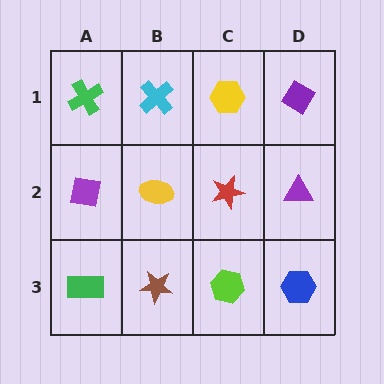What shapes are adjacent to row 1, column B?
A yellow ellipse (row 2, column B), a green cross (row 1, column A), a yellow hexagon (row 1, column C).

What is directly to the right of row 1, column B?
A yellow hexagon.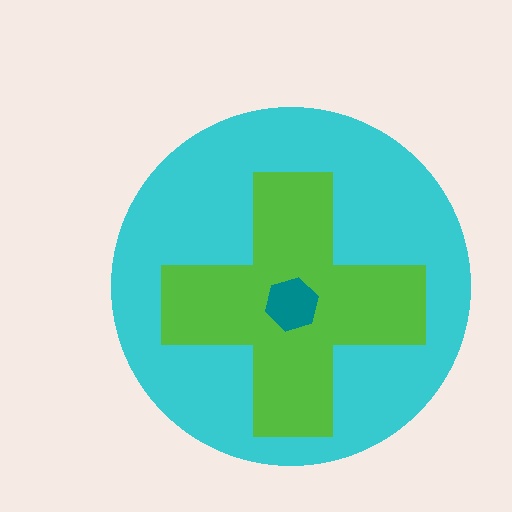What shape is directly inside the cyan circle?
The lime cross.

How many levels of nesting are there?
3.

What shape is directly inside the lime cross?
The teal hexagon.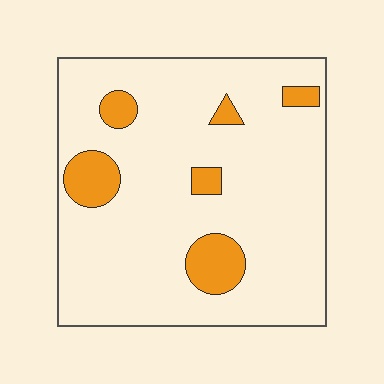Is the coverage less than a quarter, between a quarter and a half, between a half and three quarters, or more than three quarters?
Less than a quarter.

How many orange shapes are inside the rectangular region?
6.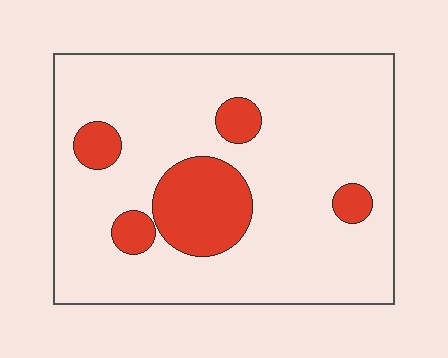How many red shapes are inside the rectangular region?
5.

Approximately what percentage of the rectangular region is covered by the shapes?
Approximately 15%.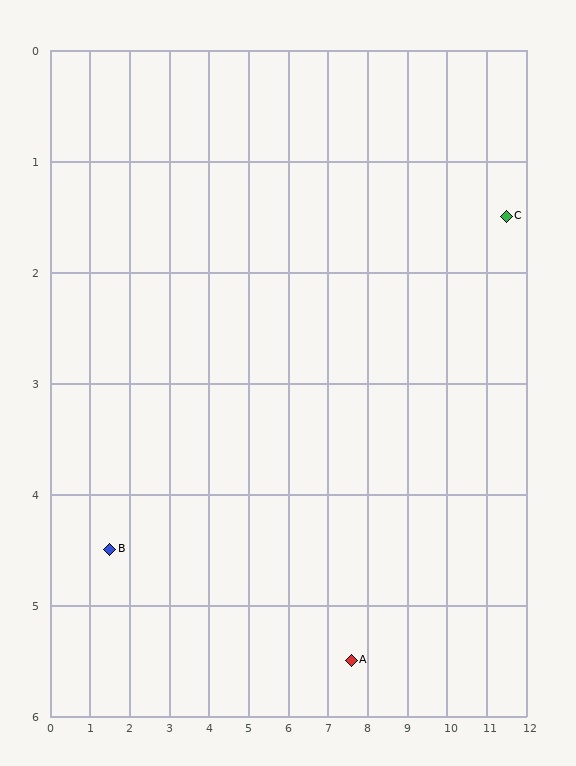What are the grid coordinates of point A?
Point A is at approximately (7.6, 5.5).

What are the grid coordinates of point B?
Point B is at approximately (1.5, 4.5).